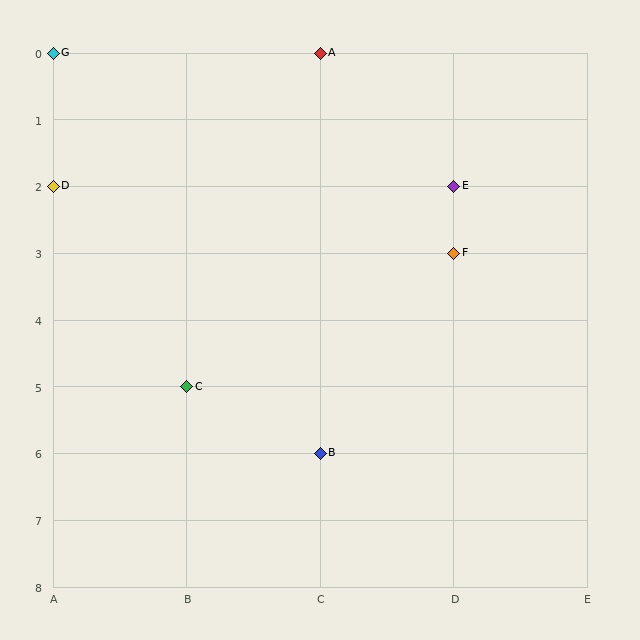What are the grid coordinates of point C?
Point C is at grid coordinates (B, 5).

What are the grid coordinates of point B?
Point B is at grid coordinates (C, 6).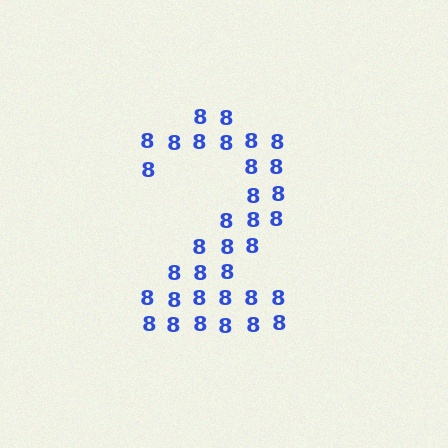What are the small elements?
The small elements are digit 8's.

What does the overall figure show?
The overall figure shows the digit 2.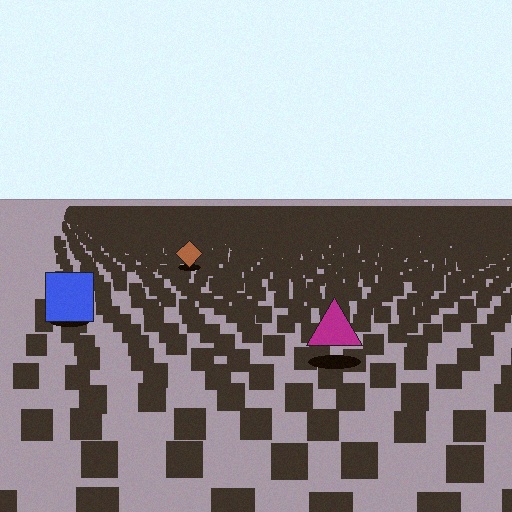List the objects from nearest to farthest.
From nearest to farthest: the magenta triangle, the blue square, the brown diamond.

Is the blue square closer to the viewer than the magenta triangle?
No. The magenta triangle is closer — you can tell from the texture gradient: the ground texture is coarser near it.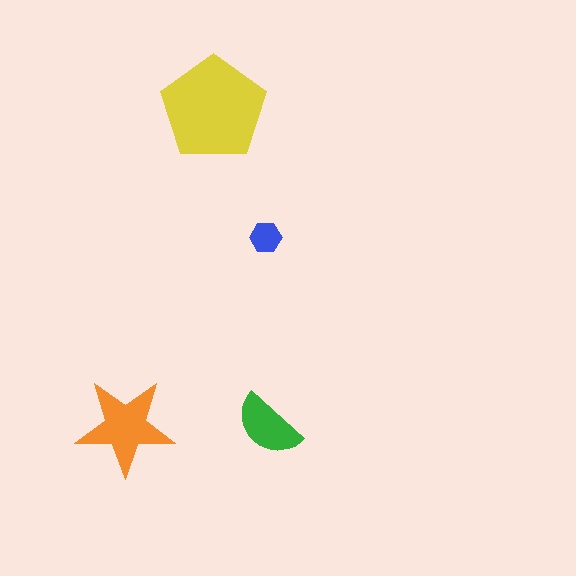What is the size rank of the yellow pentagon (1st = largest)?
1st.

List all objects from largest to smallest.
The yellow pentagon, the orange star, the green semicircle, the blue hexagon.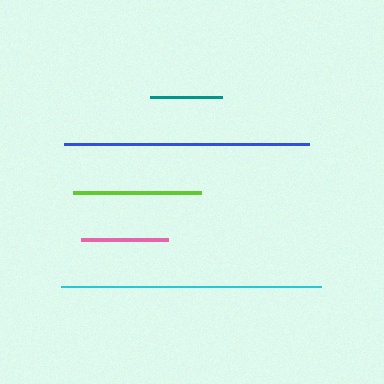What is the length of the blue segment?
The blue segment is approximately 245 pixels long.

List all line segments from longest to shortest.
From longest to shortest: cyan, blue, lime, pink, teal.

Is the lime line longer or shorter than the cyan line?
The cyan line is longer than the lime line.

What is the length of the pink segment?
The pink segment is approximately 88 pixels long.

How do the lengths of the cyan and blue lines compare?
The cyan and blue lines are approximately the same length.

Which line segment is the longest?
The cyan line is the longest at approximately 260 pixels.